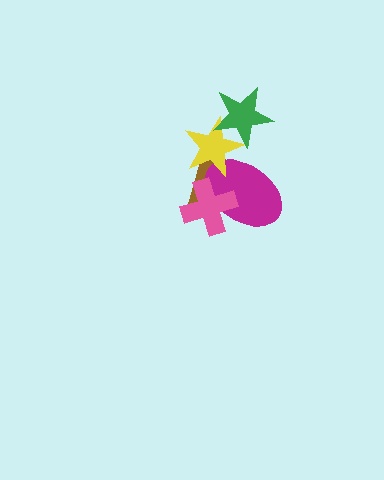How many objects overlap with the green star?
1 object overlaps with the green star.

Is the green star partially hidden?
No, no other shape covers it.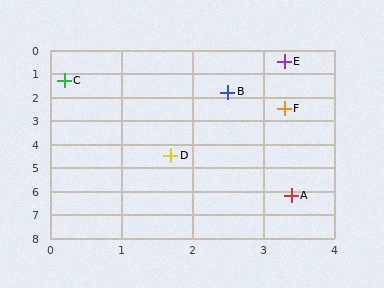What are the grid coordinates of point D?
Point D is at approximately (1.7, 4.5).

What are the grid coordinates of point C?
Point C is at approximately (0.2, 1.3).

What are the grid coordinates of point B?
Point B is at approximately (2.5, 1.8).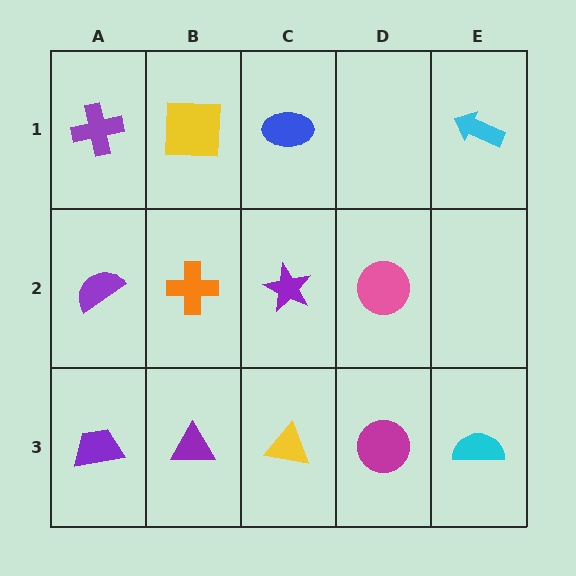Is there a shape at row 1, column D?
No, that cell is empty.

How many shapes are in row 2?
4 shapes.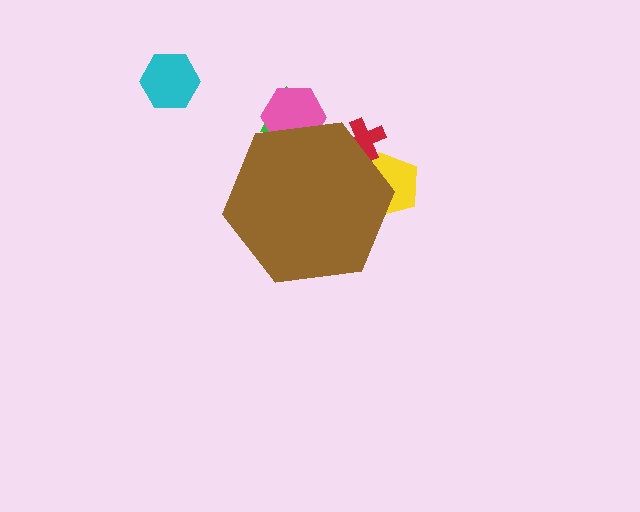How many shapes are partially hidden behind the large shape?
4 shapes are partially hidden.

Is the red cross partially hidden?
Yes, the red cross is partially hidden behind the brown hexagon.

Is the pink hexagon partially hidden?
Yes, the pink hexagon is partially hidden behind the brown hexagon.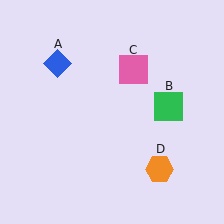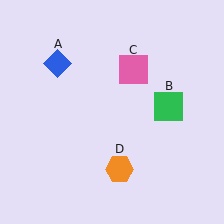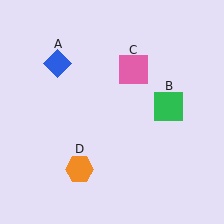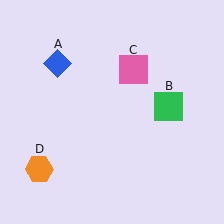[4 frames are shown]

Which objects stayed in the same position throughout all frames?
Blue diamond (object A) and green square (object B) and pink square (object C) remained stationary.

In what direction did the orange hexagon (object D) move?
The orange hexagon (object D) moved left.